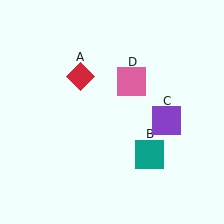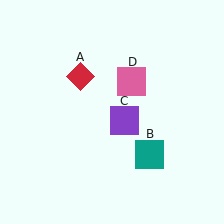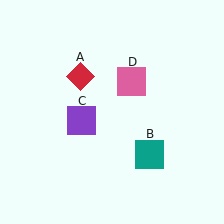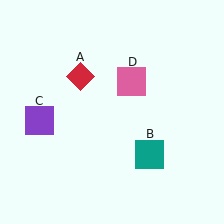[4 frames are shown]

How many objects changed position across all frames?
1 object changed position: purple square (object C).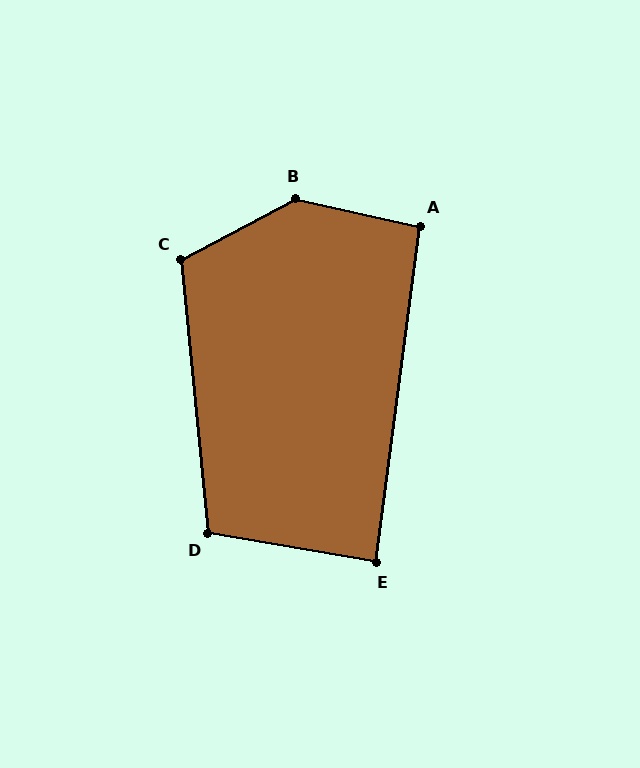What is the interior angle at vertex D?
Approximately 105 degrees (obtuse).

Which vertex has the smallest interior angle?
E, at approximately 88 degrees.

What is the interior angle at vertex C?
Approximately 112 degrees (obtuse).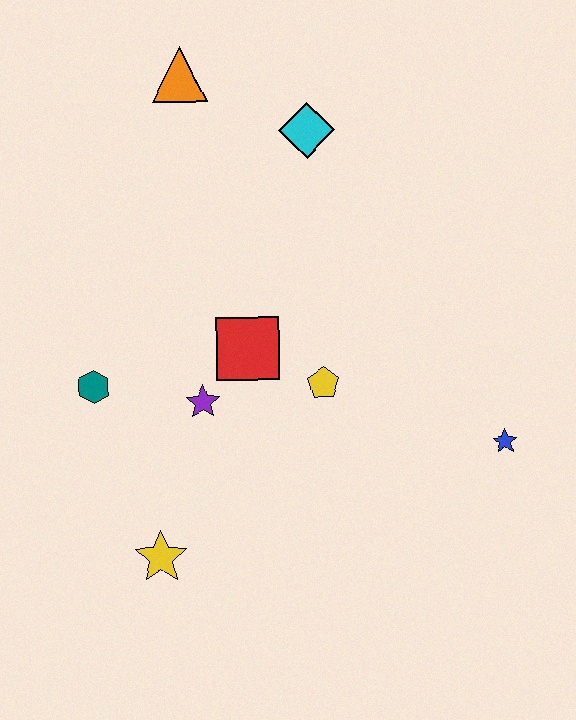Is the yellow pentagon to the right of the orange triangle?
Yes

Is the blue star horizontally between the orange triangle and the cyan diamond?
No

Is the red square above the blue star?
Yes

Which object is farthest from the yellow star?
The orange triangle is farthest from the yellow star.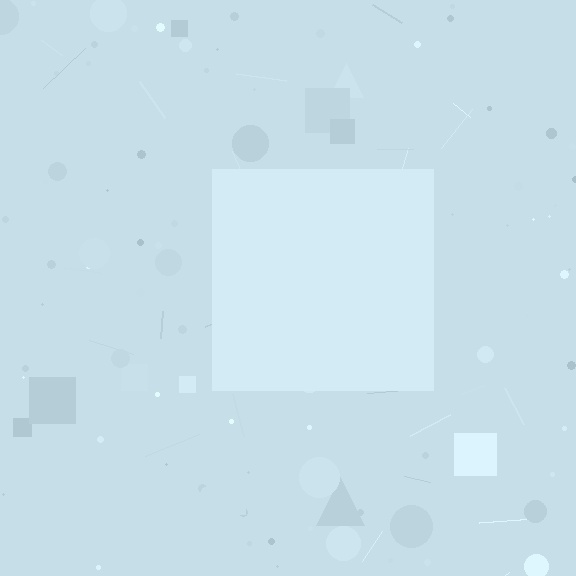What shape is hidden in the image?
A square is hidden in the image.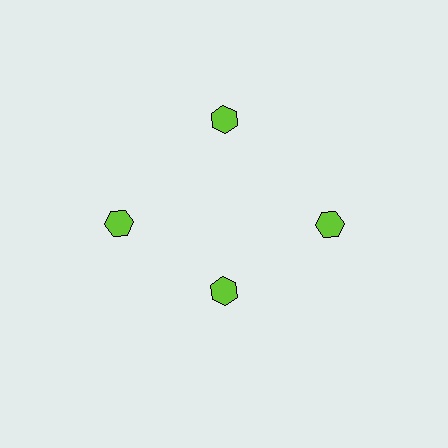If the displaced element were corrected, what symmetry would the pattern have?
It would have 4-fold rotational symmetry — the pattern would map onto itself every 90 degrees.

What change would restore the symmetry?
The symmetry would be restored by moving it outward, back onto the ring so that all 4 hexagons sit at equal angles and equal distance from the center.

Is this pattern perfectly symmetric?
No. The 4 lime hexagons are arranged in a ring, but one element near the 6 o'clock position is pulled inward toward the center, breaking the 4-fold rotational symmetry.